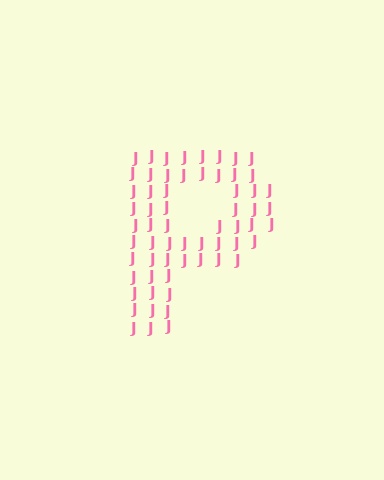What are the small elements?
The small elements are letter J's.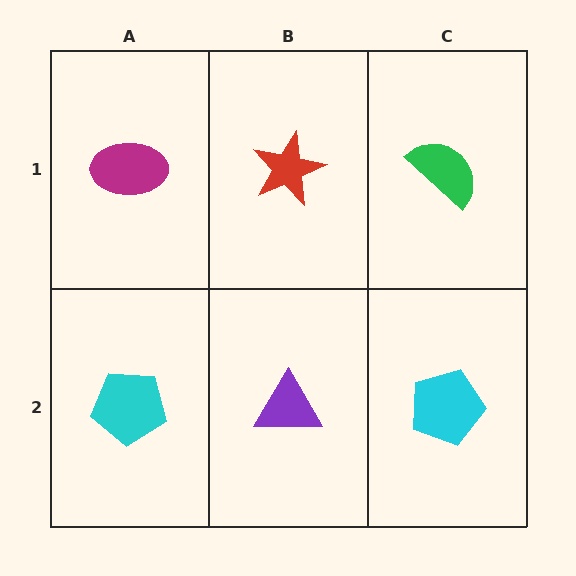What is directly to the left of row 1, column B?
A magenta ellipse.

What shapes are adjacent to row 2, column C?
A green semicircle (row 1, column C), a purple triangle (row 2, column B).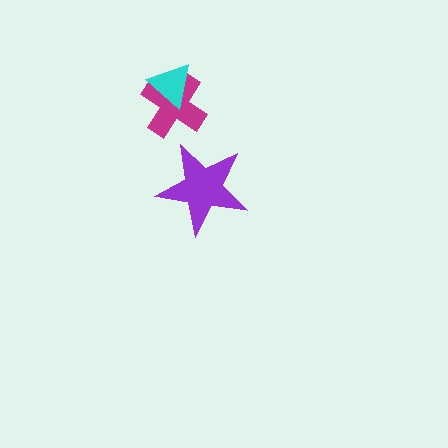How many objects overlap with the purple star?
0 objects overlap with the purple star.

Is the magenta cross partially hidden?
Yes, it is partially covered by another shape.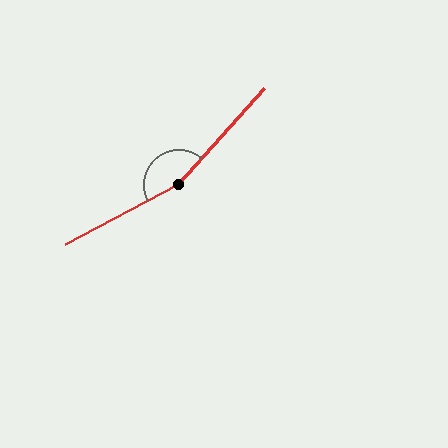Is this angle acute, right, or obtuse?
It is obtuse.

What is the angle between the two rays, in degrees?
Approximately 159 degrees.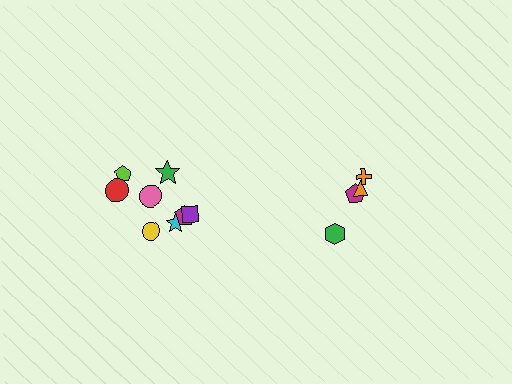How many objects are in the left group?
There are 8 objects.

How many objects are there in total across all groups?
There are 12 objects.